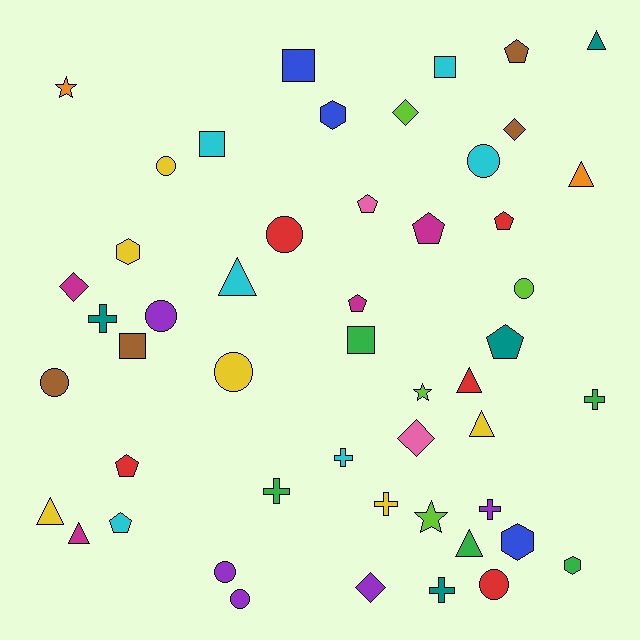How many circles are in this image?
There are 10 circles.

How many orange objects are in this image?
There are 2 orange objects.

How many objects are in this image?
There are 50 objects.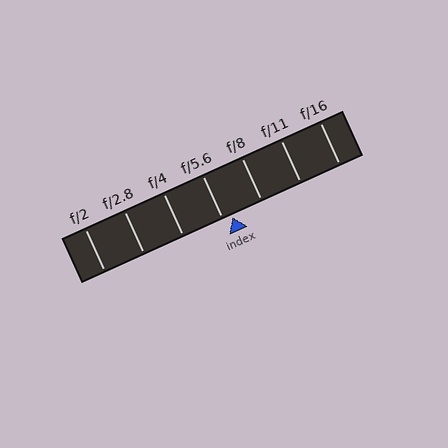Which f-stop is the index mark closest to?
The index mark is closest to f/5.6.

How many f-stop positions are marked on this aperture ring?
There are 7 f-stop positions marked.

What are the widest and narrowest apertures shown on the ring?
The widest aperture shown is f/2 and the narrowest is f/16.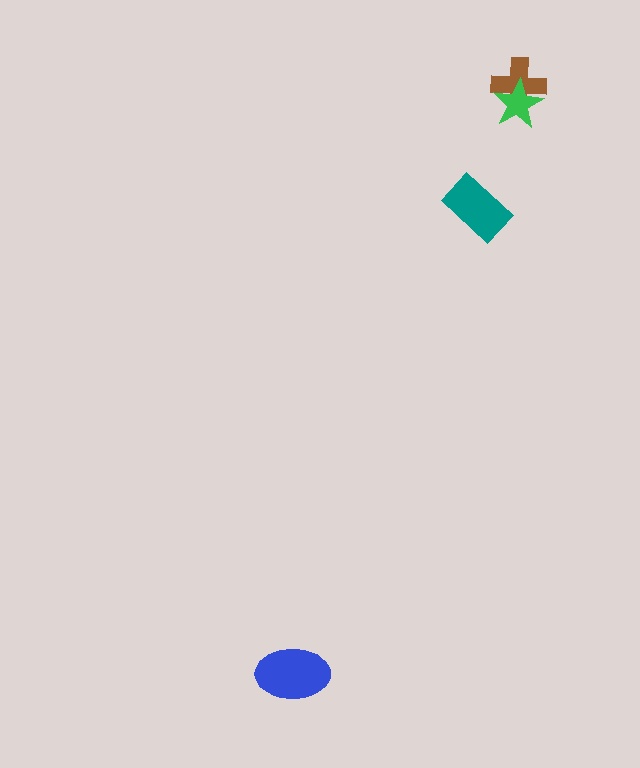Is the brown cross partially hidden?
Yes, it is partially covered by another shape.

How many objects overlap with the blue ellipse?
0 objects overlap with the blue ellipse.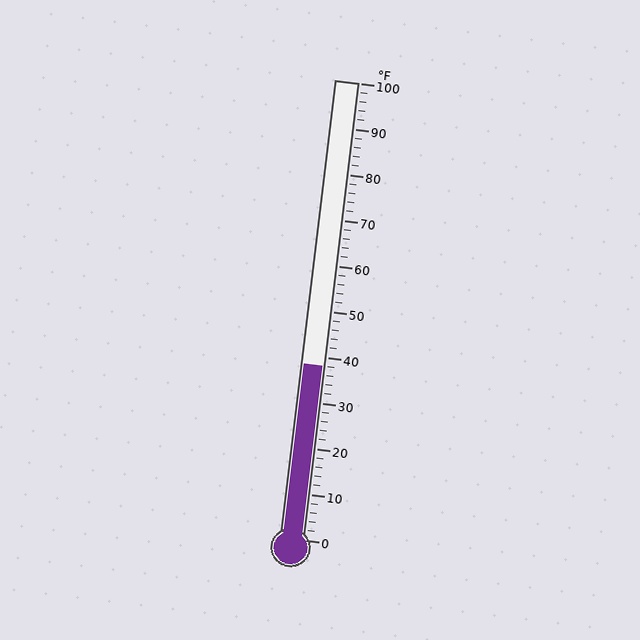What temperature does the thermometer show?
The thermometer shows approximately 38°F.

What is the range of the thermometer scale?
The thermometer scale ranges from 0°F to 100°F.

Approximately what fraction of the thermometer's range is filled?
The thermometer is filled to approximately 40% of its range.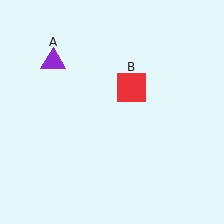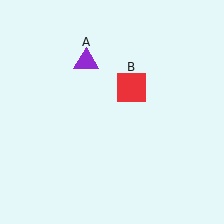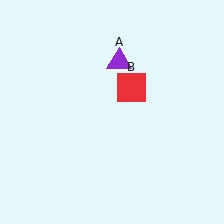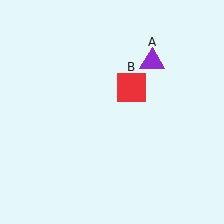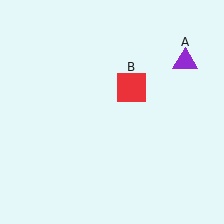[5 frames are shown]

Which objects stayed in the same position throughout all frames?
Red square (object B) remained stationary.